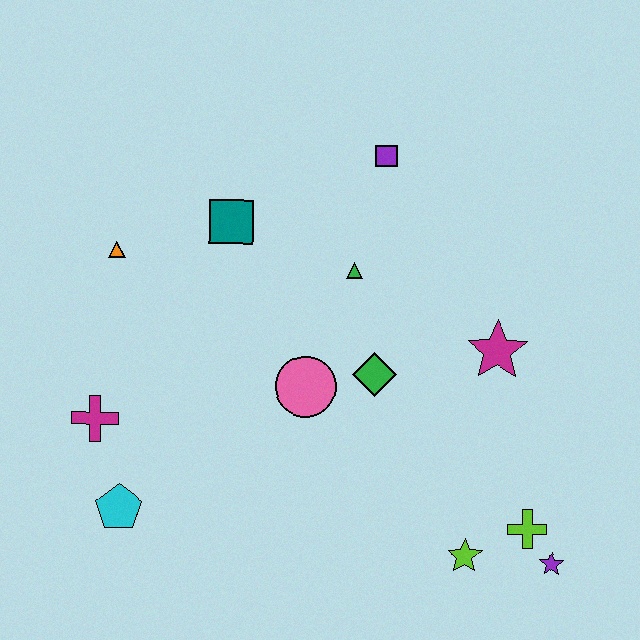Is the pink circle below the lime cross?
No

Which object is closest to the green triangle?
The green diamond is closest to the green triangle.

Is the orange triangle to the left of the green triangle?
Yes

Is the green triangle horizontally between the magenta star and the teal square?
Yes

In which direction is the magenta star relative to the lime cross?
The magenta star is above the lime cross.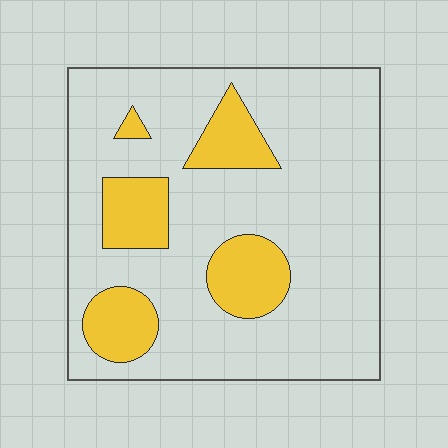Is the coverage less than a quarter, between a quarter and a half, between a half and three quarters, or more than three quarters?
Less than a quarter.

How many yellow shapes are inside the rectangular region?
5.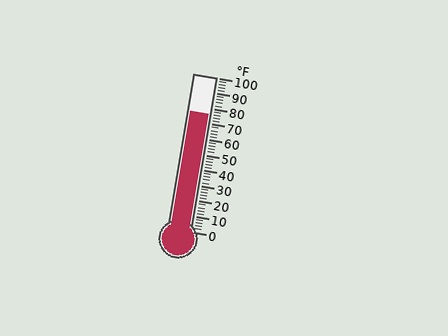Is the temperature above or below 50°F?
The temperature is above 50°F.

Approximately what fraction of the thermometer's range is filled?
The thermometer is filled to approximately 75% of its range.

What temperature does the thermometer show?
The thermometer shows approximately 76°F.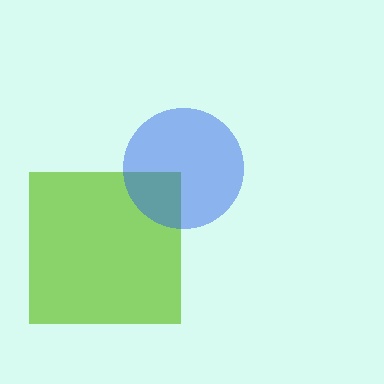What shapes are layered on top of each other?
The layered shapes are: a lime square, a blue circle.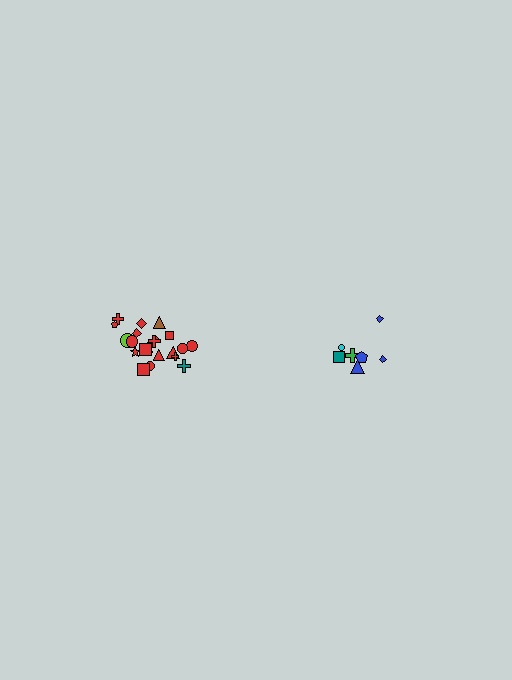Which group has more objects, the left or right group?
The left group.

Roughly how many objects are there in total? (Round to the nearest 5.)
Roughly 30 objects in total.